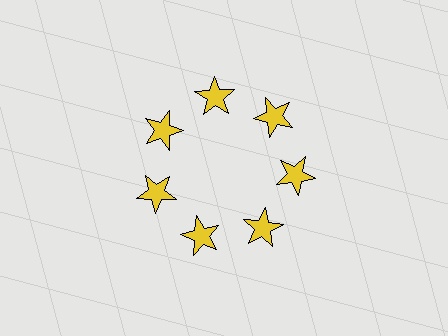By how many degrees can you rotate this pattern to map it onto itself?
The pattern maps onto itself every 51 degrees of rotation.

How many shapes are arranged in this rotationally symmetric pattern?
There are 7 shapes, arranged in 7 groups of 1.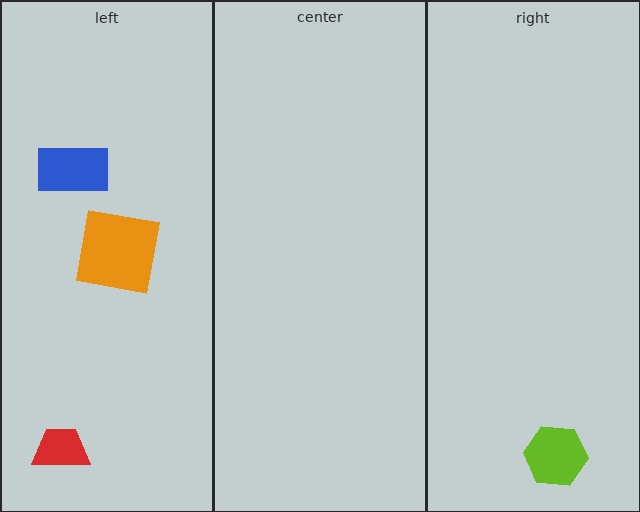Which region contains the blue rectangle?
The left region.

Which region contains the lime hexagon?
The right region.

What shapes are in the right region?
The lime hexagon.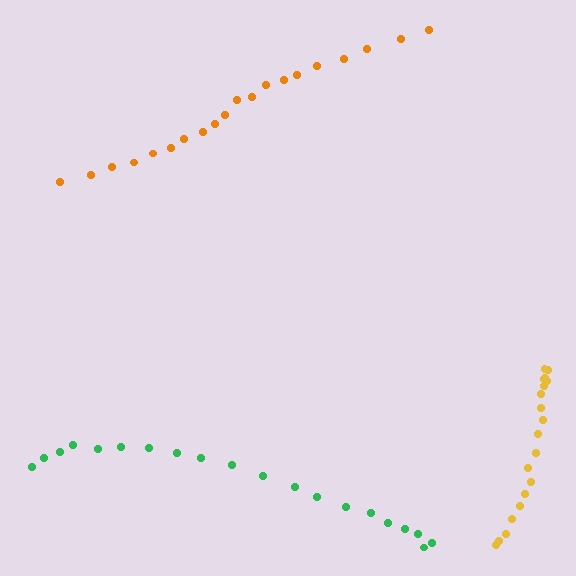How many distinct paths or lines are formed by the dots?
There are 3 distinct paths.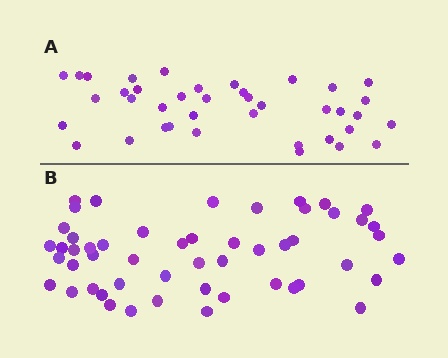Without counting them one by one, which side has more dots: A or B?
Region B (the bottom region) has more dots.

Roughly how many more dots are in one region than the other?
Region B has approximately 15 more dots than region A.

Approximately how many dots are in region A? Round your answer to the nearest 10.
About 40 dots. (The exact count is 39, which rounds to 40.)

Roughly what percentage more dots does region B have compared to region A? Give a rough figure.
About 35% more.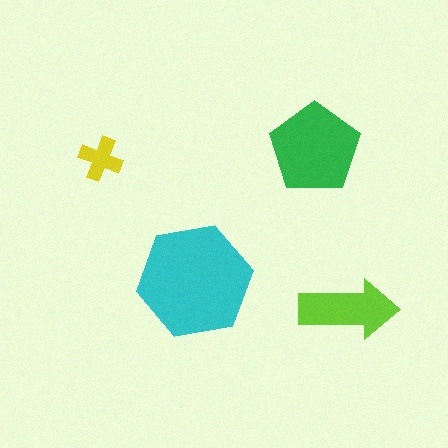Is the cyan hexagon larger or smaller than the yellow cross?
Larger.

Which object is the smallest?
The yellow cross.